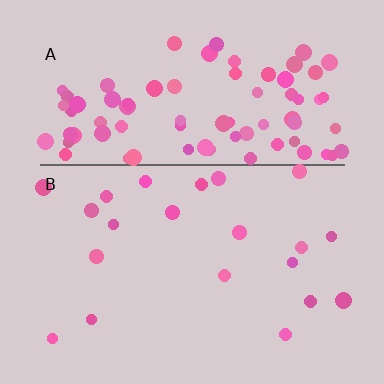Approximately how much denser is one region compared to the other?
Approximately 4.2× — region A over region B.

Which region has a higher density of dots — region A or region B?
A (the top).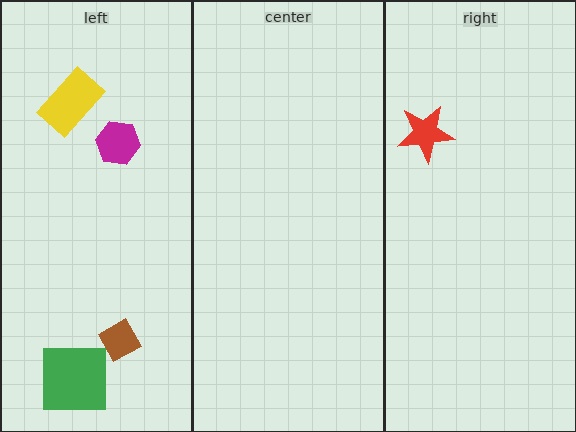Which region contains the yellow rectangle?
The left region.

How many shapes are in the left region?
4.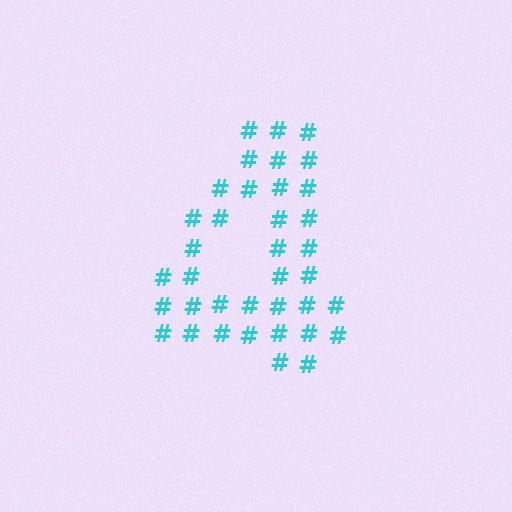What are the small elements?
The small elements are hash symbols.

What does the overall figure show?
The overall figure shows the digit 4.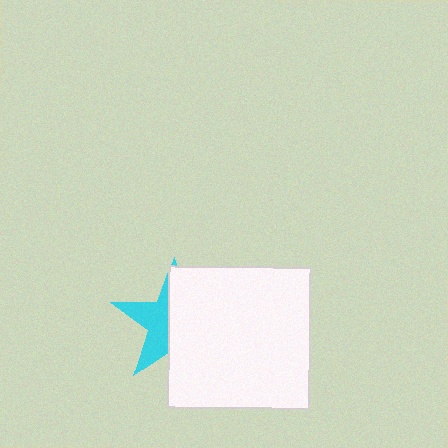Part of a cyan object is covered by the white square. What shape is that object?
It is a star.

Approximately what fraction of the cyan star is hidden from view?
Roughly 58% of the cyan star is hidden behind the white square.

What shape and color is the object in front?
The object in front is a white square.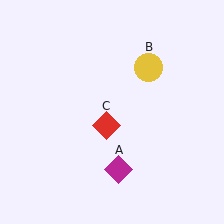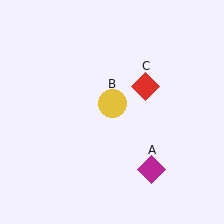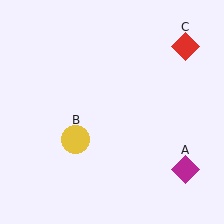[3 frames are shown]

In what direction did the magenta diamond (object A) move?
The magenta diamond (object A) moved right.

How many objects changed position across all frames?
3 objects changed position: magenta diamond (object A), yellow circle (object B), red diamond (object C).